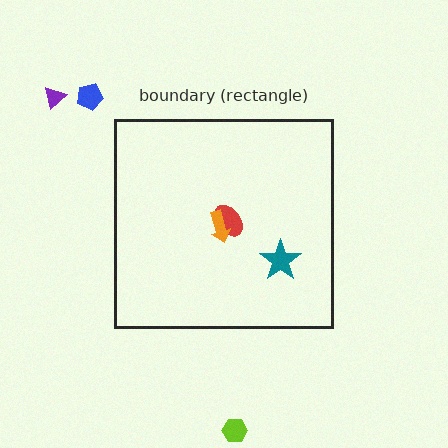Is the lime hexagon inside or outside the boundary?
Outside.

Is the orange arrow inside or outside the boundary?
Inside.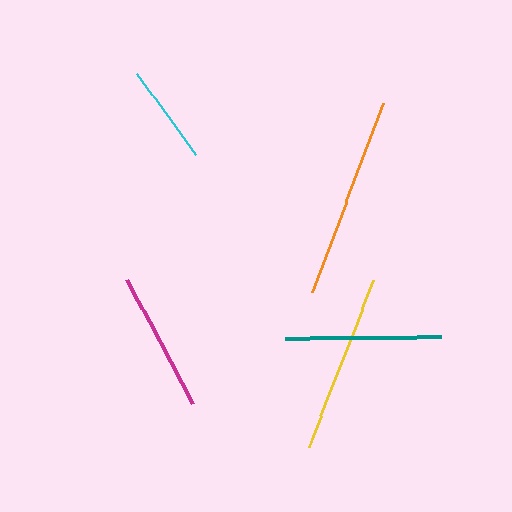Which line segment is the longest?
The orange line is the longest at approximately 202 pixels.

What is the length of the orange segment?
The orange segment is approximately 202 pixels long.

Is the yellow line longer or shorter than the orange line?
The orange line is longer than the yellow line.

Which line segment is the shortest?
The cyan line is the shortest at approximately 100 pixels.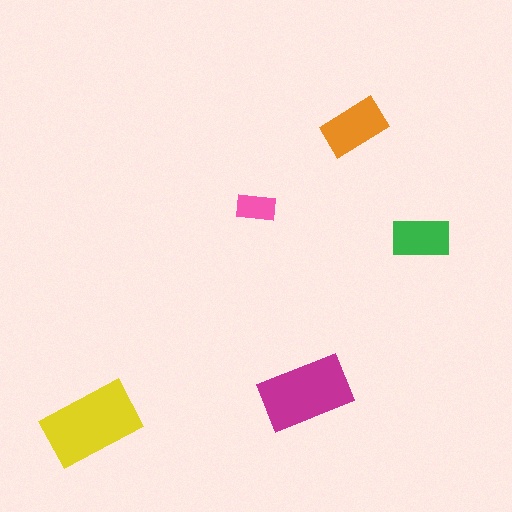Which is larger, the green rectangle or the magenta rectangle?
The magenta one.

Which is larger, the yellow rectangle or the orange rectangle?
The yellow one.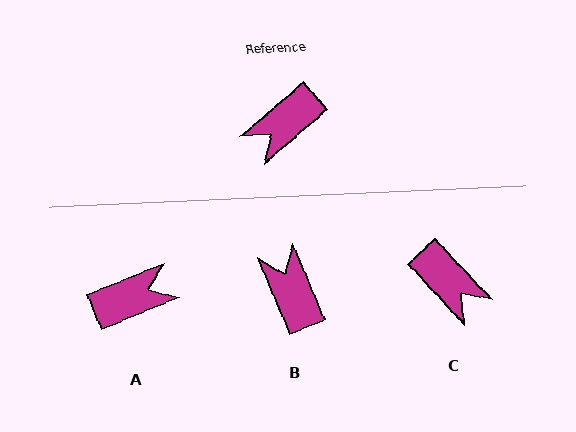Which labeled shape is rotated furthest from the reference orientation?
A, about 161 degrees away.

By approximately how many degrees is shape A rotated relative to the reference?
Approximately 161 degrees counter-clockwise.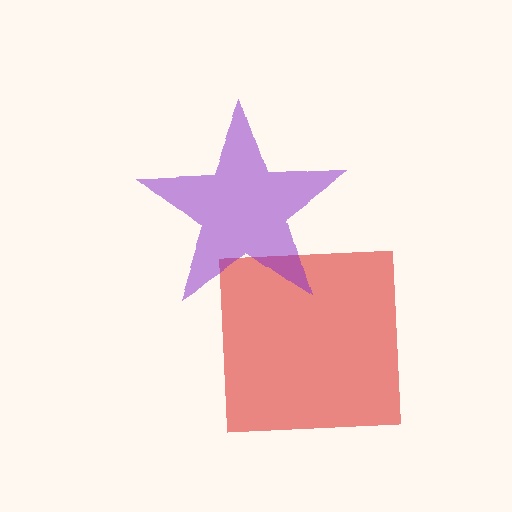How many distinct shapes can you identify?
There are 2 distinct shapes: a red square, a purple star.